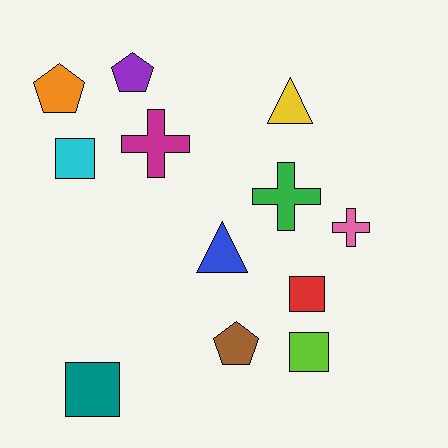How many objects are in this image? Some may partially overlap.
There are 12 objects.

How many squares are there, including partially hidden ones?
There are 4 squares.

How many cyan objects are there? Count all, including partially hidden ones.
There is 1 cyan object.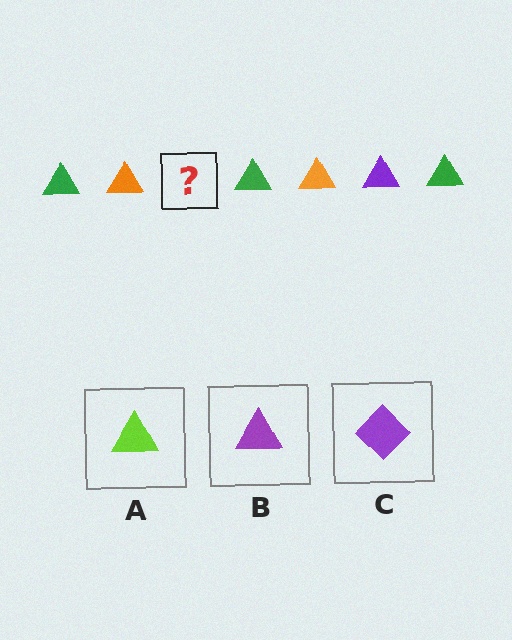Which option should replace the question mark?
Option B.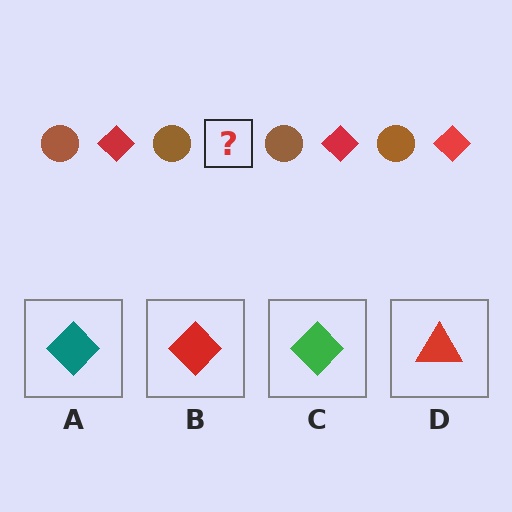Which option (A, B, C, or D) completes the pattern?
B.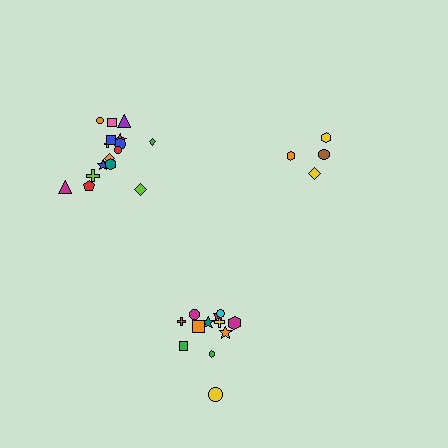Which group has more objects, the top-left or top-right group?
The top-left group.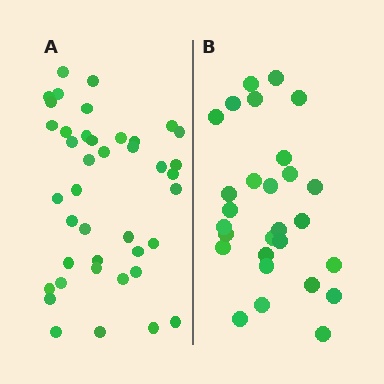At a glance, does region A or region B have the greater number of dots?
Region A (the left region) has more dots.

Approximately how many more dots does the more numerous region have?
Region A has approximately 15 more dots than region B.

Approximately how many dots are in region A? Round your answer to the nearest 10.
About 40 dots. (The exact count is 41, which rounds to 40.)